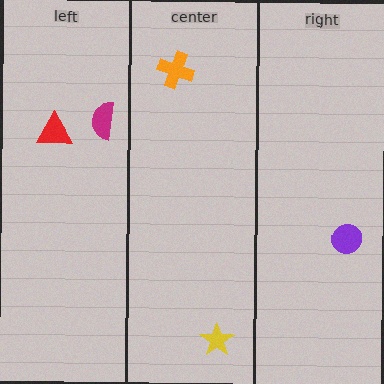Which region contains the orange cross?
The center region.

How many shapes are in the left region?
2.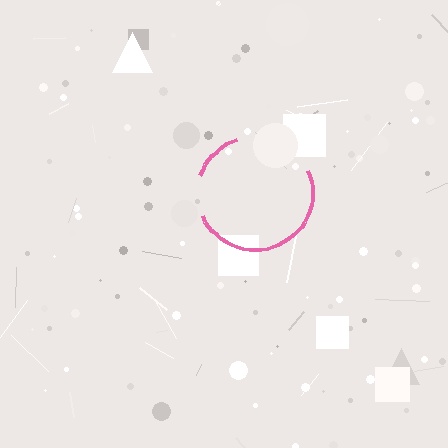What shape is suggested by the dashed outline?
The dashed outline suggests a circle.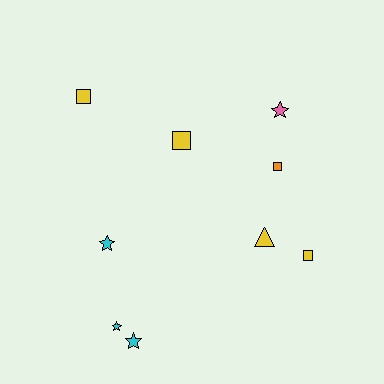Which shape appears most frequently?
Star, with 4 objects.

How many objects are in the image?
There are 9 objects.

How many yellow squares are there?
There are 3 yellow squares.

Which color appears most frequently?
Yellow, with 4 objects.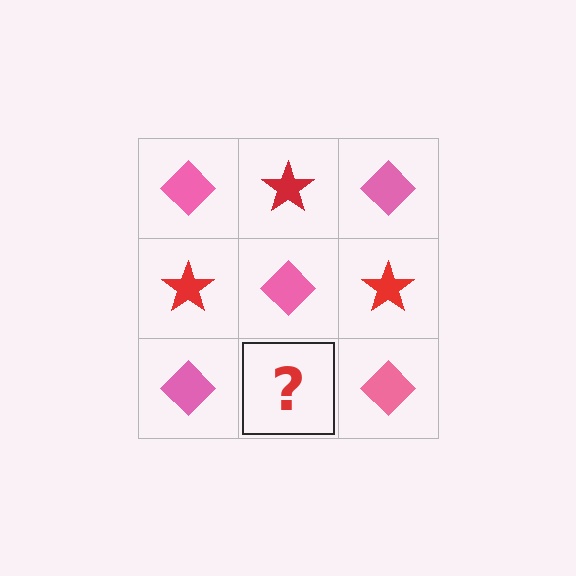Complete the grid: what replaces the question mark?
The question mark should be replaced with a red star.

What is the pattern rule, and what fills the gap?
The rule is that it alternates pink diamond and red star in a checkerboard pattern. The gap should be filled with a red star.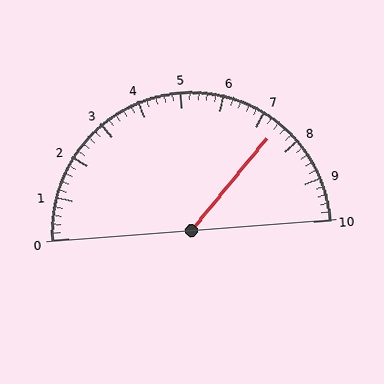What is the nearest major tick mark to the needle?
The nearest major tick mark is 7.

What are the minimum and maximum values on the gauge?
The gauge ranges from 0 to 10.